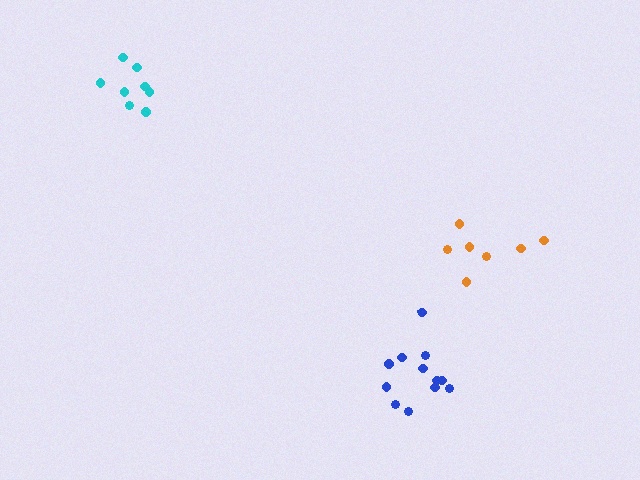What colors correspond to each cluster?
The clusters are colored: blue, cyan, orange.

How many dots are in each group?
Group 1: 12 dots, Group 2: 8 dots, Group 3: 7 dots (27 total).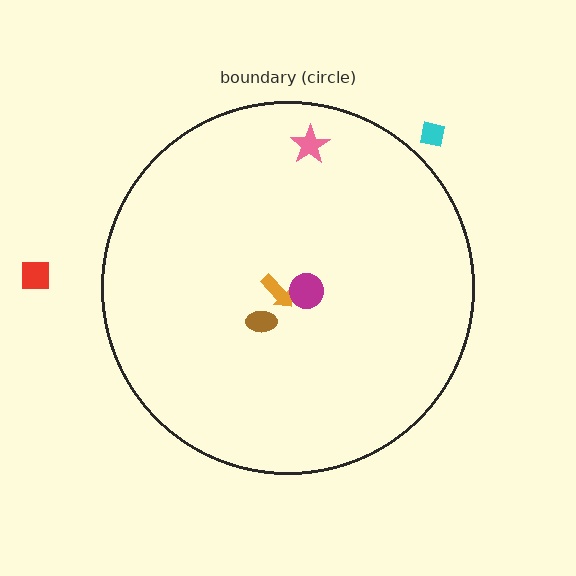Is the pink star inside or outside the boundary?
Inside.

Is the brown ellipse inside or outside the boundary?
Inside.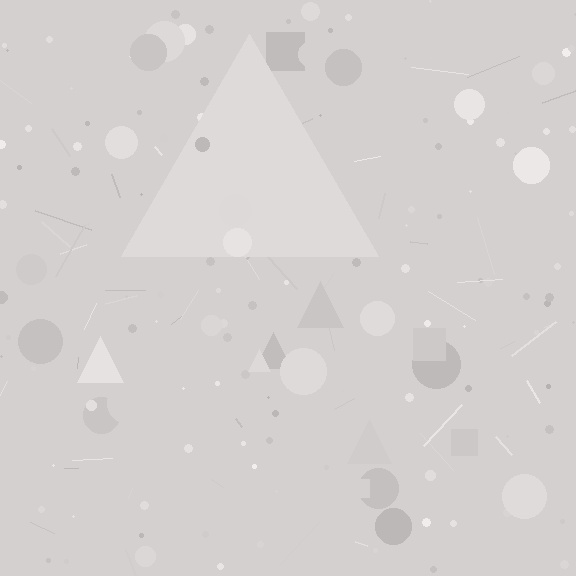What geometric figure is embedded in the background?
A triangle is embedded in the background.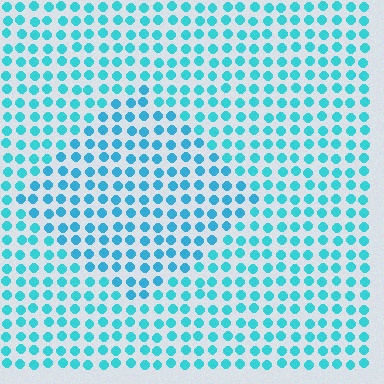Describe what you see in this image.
The image is filled with small cyan elements in a uniform arrangement. A diamond-shaped region is visible where the elements are tinted to a slightly different hue, forming a subtle color boundary.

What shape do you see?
I see a diamond.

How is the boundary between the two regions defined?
The boundary is defined purely by a slight shift in hue (about 14 degrees). Spacing, size, and orientation are identical on both sides.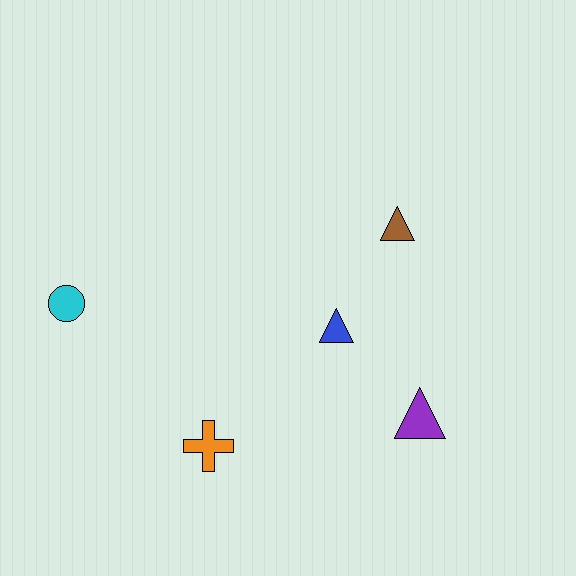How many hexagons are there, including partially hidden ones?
There are no hexagons.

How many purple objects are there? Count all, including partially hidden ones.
There is 1 purple object.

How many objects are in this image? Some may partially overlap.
There are 5 objects.